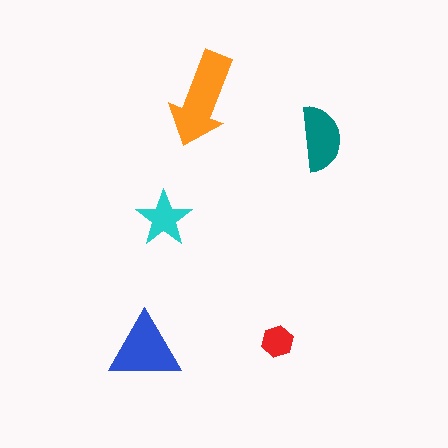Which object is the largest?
The orange arrow.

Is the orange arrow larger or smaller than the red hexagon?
Larger.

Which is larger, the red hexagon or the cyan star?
The cyan star.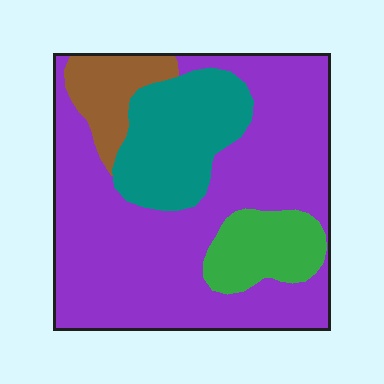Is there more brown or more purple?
Purple.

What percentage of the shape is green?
Green takes up about one tenth (1/10) of the shape.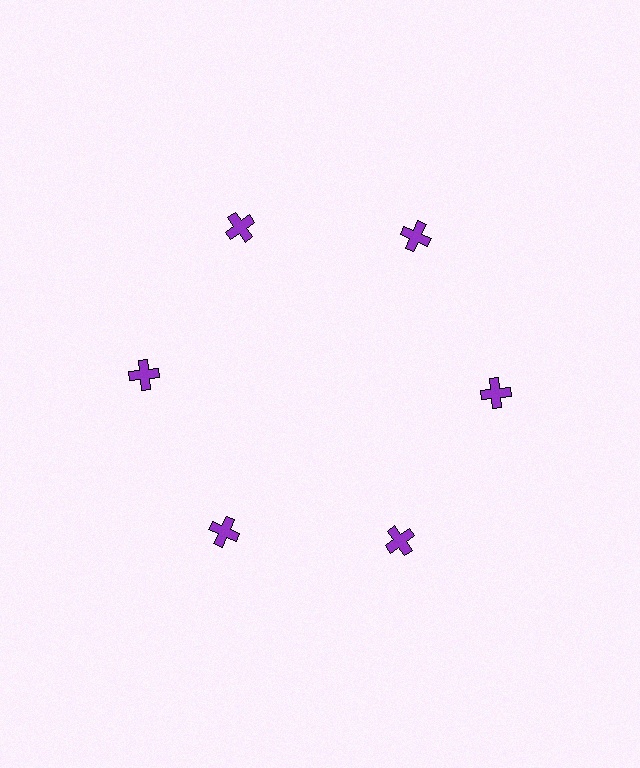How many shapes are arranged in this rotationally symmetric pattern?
There are 6 shapes, arranged in 6 groups of 1.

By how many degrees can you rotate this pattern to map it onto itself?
The pattern maps onto itself every 60 degrees of rotation.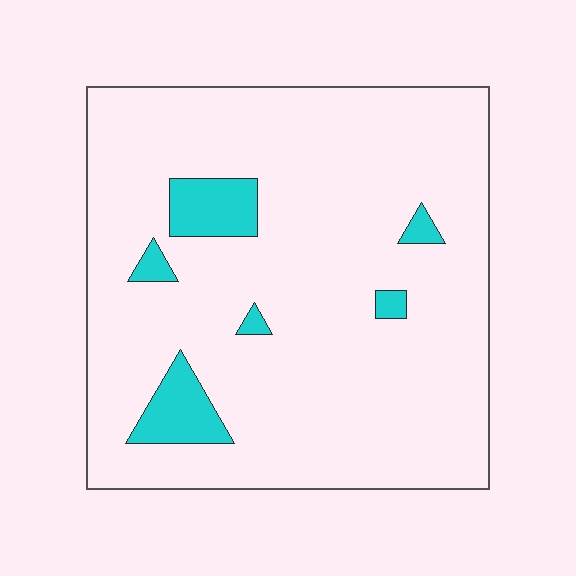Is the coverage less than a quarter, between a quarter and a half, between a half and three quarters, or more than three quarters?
Less than a quarter.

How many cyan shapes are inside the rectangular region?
6.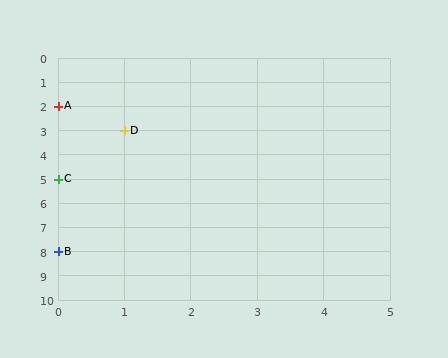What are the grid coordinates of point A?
Point A is at grid coordinates (0, 2).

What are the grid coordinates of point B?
Point B is at grid coordinates (0, 8).